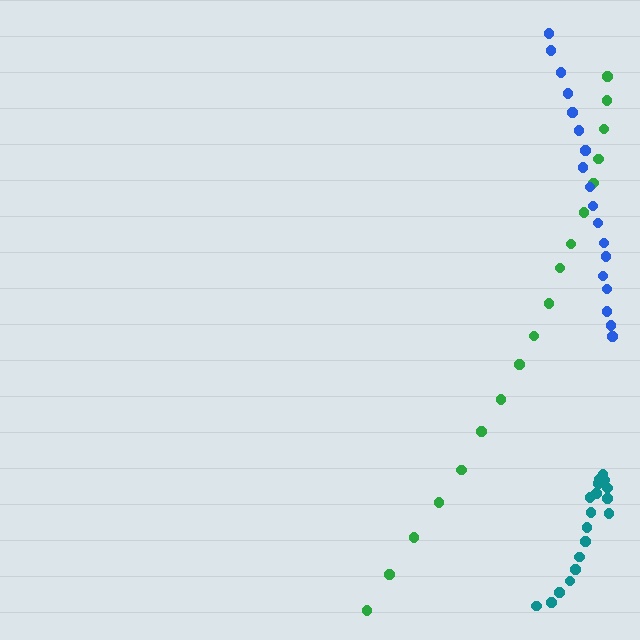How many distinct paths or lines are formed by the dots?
There are 3 distinct paths.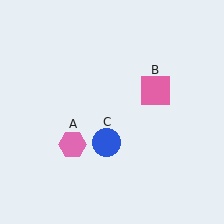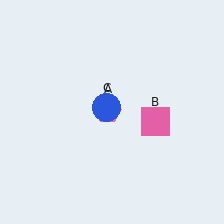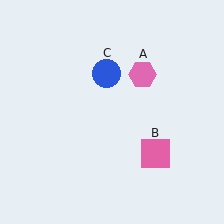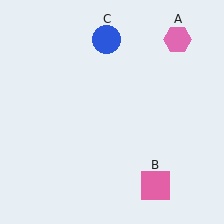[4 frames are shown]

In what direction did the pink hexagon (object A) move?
The pink hexagon (object A) moved up and to the right.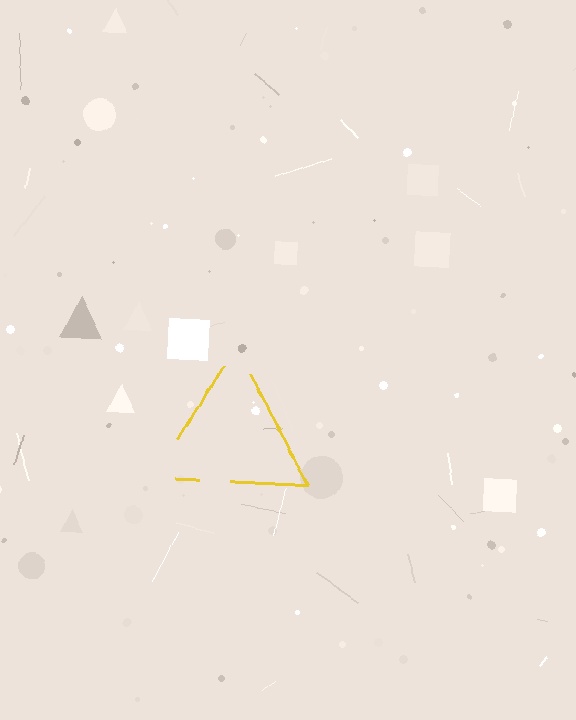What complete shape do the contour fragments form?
The contour fragments form a triangle.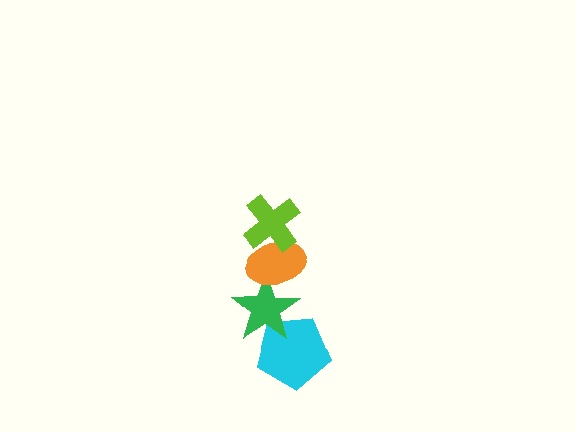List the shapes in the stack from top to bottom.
From top to bottom: the lime cross, the orange ellipse, the green star, the cyan pentagon.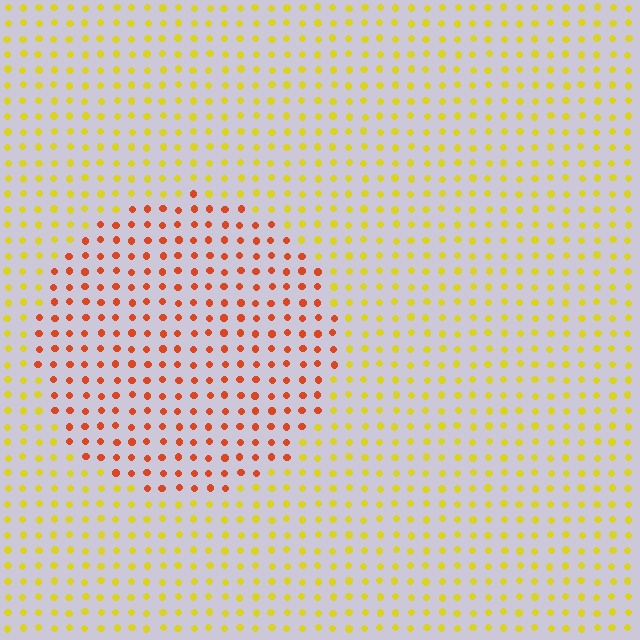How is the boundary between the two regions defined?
The boundary is defined purely by a slight shift in hue (about 47 degrees). Spacing, size, and orientation are identical on both sides.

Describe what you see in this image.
The image is filled with small yellow elements in a uniform arrangement. A circle-shaped region is visible where the elements are tinted to a slightly different hue, forming a subtle color boundary.